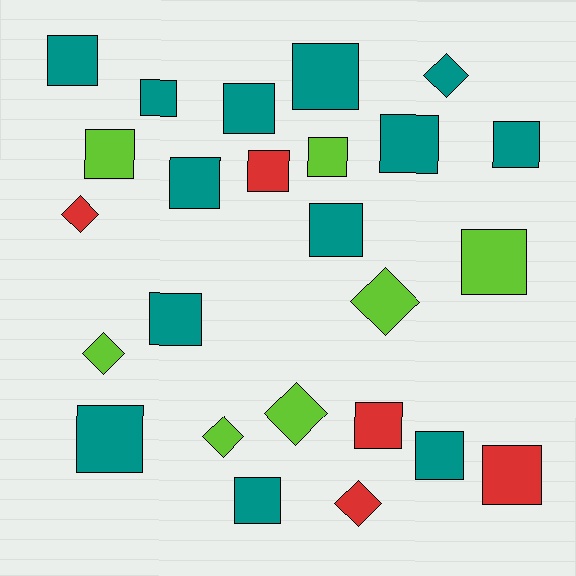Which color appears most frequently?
Teal, with 13 objects.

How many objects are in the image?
There are 25 objects.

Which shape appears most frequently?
Square, with 18 objects.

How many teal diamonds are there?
There is 1 teal diamond.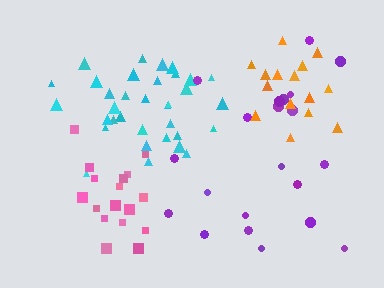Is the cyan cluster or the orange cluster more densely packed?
Cyan.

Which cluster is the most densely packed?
Cyan.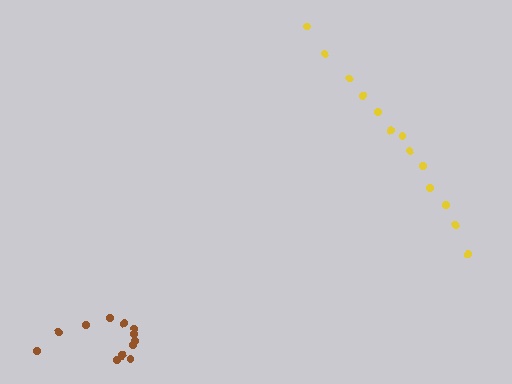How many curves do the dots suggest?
There are 2 distinct paths.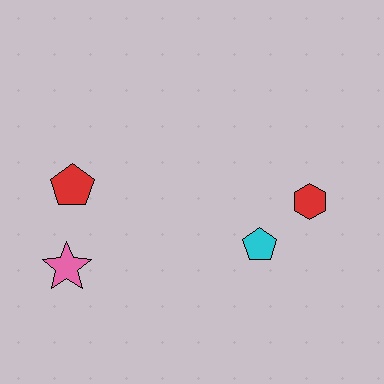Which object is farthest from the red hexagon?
The pink star is farthest from the red hexagon.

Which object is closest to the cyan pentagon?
The red hexagon is closest to the cyan pentagon.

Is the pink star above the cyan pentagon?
No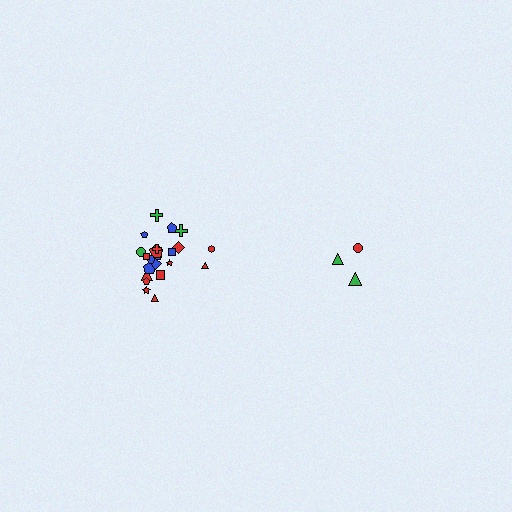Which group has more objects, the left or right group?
The left group.